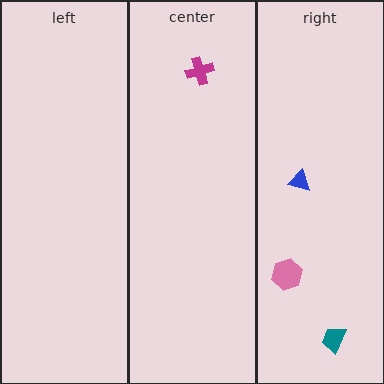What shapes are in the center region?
The magenta cross.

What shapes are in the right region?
The blue triangle, the teal trapezoid, the pink hexagon.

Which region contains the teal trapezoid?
The right region.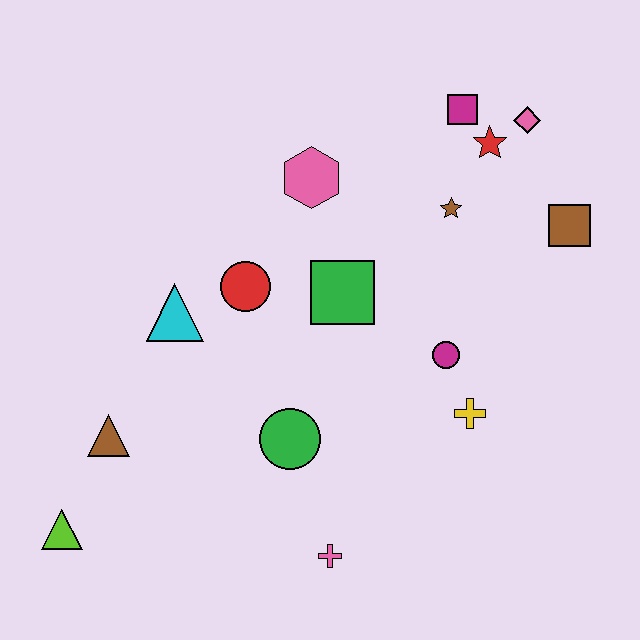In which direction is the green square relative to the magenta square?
The green square is below the magenta square.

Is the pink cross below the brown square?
Yes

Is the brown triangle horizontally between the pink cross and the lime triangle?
Yes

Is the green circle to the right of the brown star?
No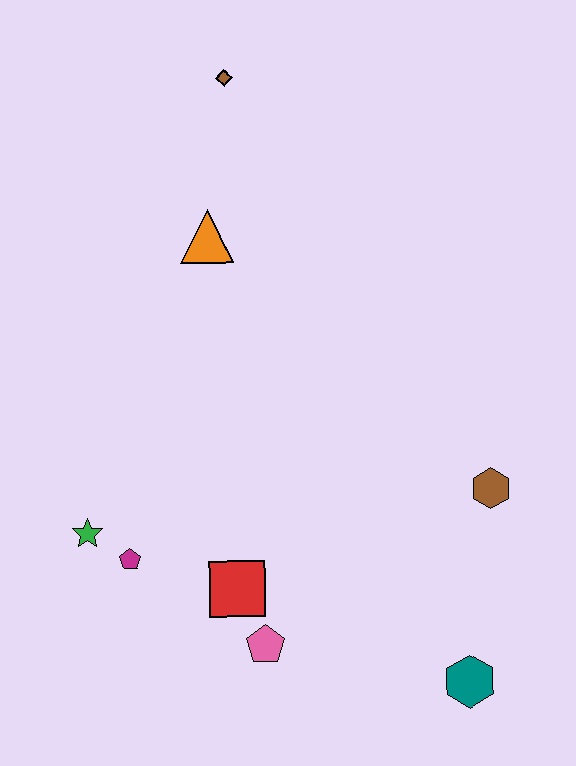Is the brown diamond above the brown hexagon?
Yes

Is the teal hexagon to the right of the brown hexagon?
No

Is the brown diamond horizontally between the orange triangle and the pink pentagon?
Yes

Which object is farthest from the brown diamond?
The teal hexagon is farthest from the brown diamond.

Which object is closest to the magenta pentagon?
The green star is closest to the magenta pentagon.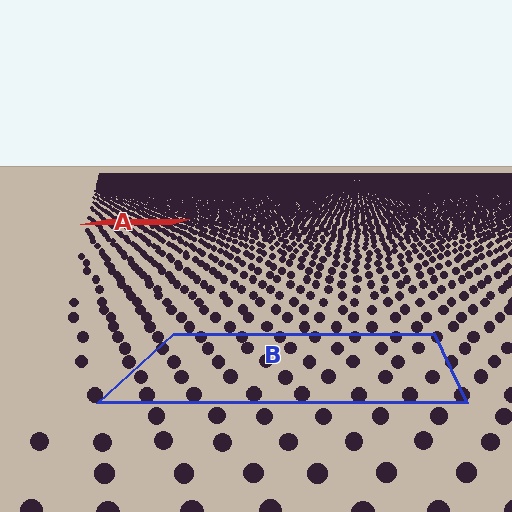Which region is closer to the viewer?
Region B is closer. The texture elements there are larger and more spread out.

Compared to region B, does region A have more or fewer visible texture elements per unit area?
Region A has more texture elements per unit area — they are packed more densely because it is farther away.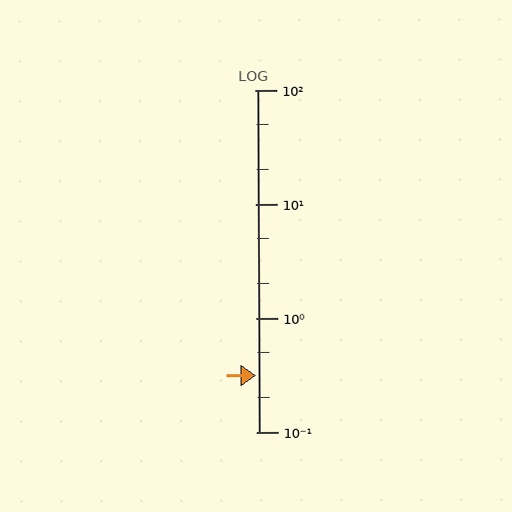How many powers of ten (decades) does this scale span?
The scale spans 3 decades, from 0.1 to 100.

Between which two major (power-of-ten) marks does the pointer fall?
The pointer is between 0.1 and 1.